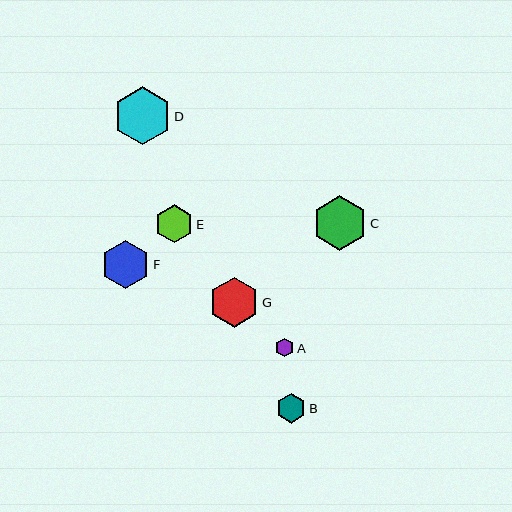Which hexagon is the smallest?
Hexagon A is the smallest with a size of approximately 18 pixels.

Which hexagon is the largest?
Hexagon D is the largest with a size of approximately 58 pixels.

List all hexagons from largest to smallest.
From largest to smallest: D, C, G, F, E, B, A.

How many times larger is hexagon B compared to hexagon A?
Hexagon B is approximately 1.6 times the size of hexagon A.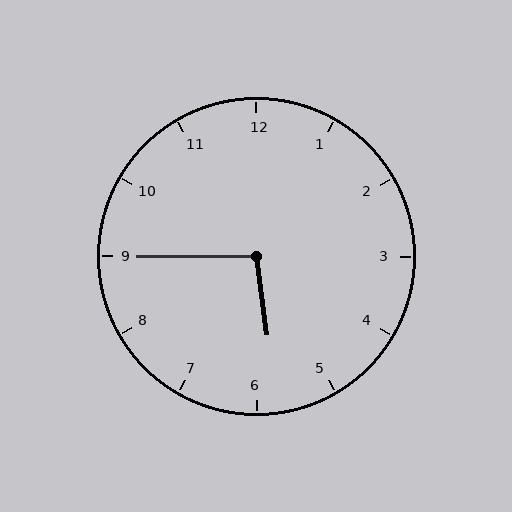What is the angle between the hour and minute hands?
Approximately 98 degrees.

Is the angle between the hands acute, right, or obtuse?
It is obtuse.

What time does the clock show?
5:45.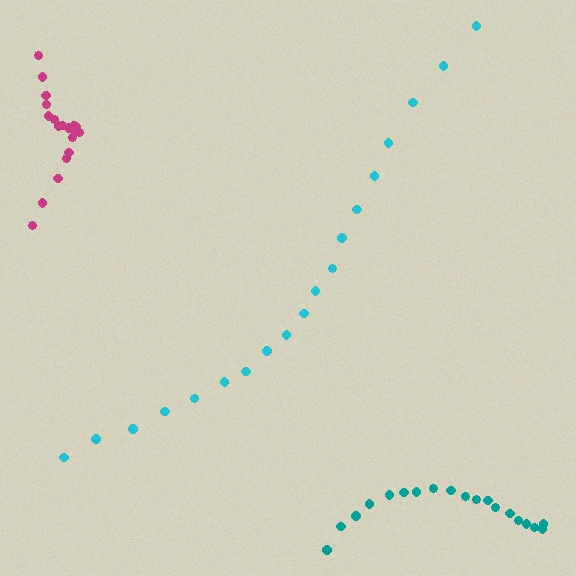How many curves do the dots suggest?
There are 3 distinct paths.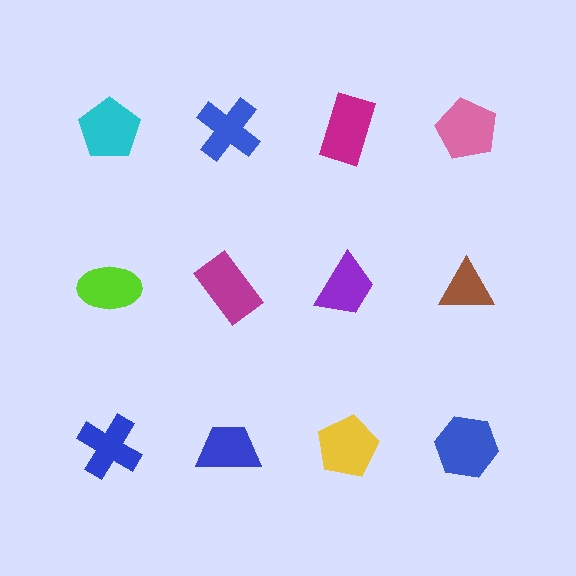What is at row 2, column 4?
A brown triangle.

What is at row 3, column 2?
A blue trapezoid.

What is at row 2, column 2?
A magenta rectangle.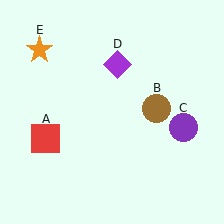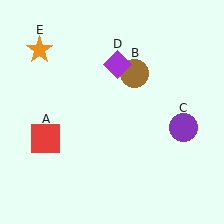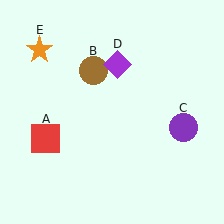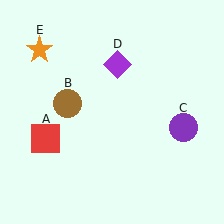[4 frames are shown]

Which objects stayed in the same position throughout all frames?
Red square (object A) and purple circle (object C) and purple diamond (object D) and orange star (object E) remained stationary.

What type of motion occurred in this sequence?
The brown circle (object B) rotated counterclockwise around the center of the scene.